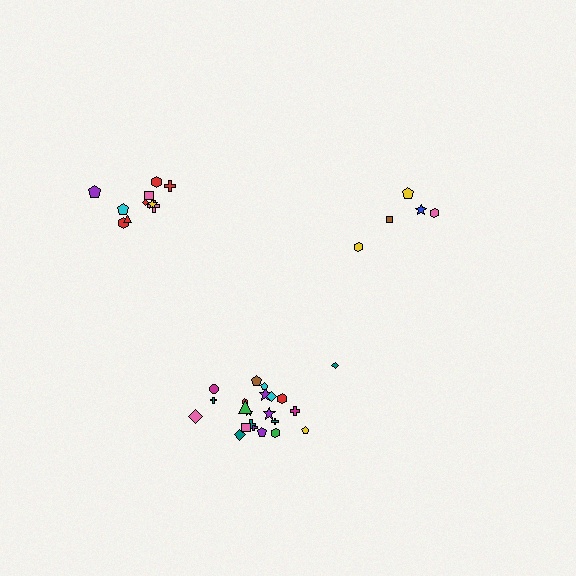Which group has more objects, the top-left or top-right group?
The top-left group.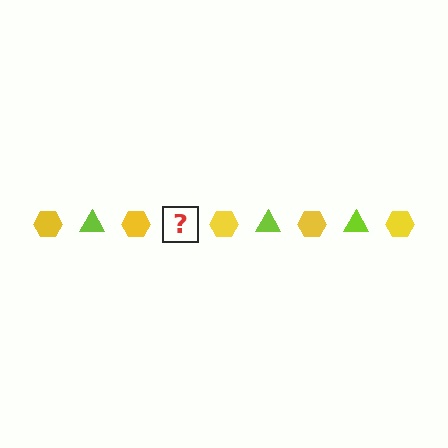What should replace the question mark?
The question mark should be replaced with a lime triangle.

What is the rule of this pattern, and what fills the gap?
The rule is that the pattern alternates between yellow hexagon and lime triangle. The gap should be filled with a lime triangle.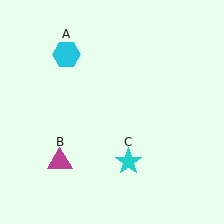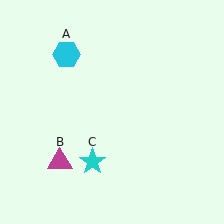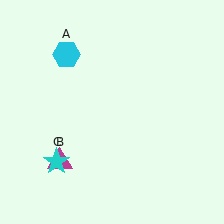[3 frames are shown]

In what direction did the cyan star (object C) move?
The cyan star (object C) moved left.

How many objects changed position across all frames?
1 object changed position: cyan star (object C).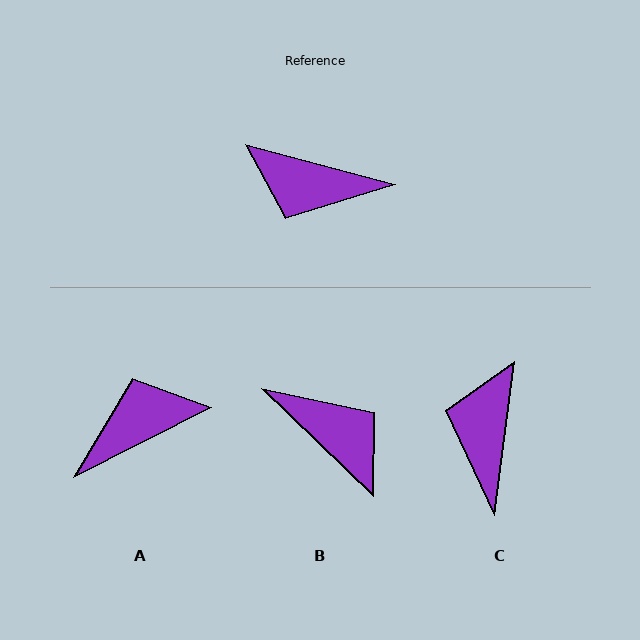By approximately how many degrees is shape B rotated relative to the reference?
Approximately 151 degrees counter-clockwise.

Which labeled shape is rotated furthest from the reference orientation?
B, about 151 degrees away.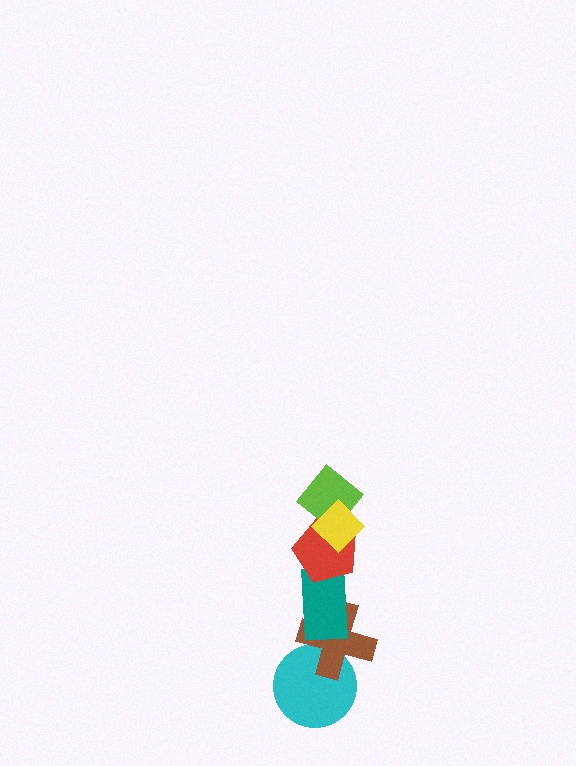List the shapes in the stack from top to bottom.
From top to bottom: the yellow diamond, the lime diamond, the red pentagon, the teal rectangle, the brown cross, the cyan circle.